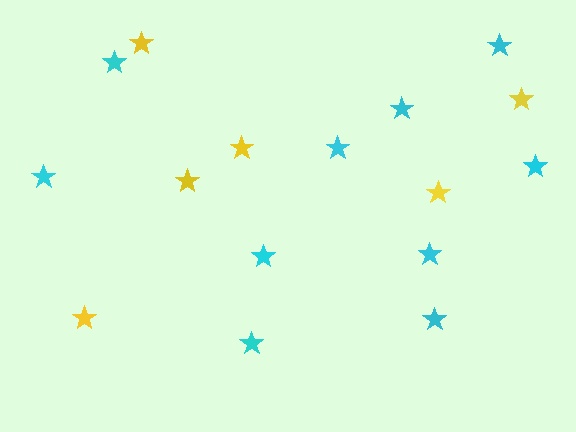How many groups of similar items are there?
There are 2 groups: one group of yellow stars (6) and one group of cyan stars (10).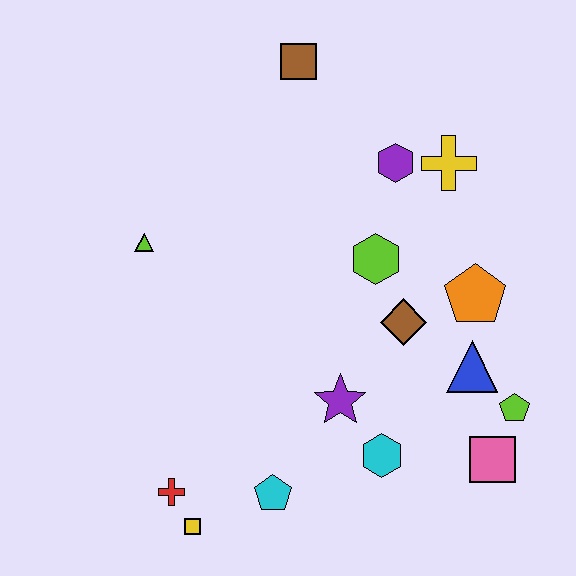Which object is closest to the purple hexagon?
The yellow cross is closest to the purple hexagon.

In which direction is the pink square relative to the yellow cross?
The pink square is below the yellow cross.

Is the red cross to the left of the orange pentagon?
Yes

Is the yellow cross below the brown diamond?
No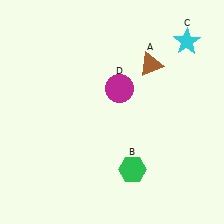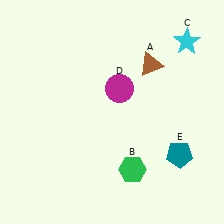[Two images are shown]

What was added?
A teal pentagon (E) was added in Image 2.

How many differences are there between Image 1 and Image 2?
There is 1 difference between the two images.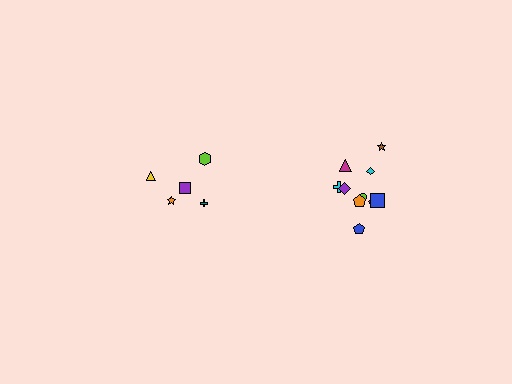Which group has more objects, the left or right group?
The right group.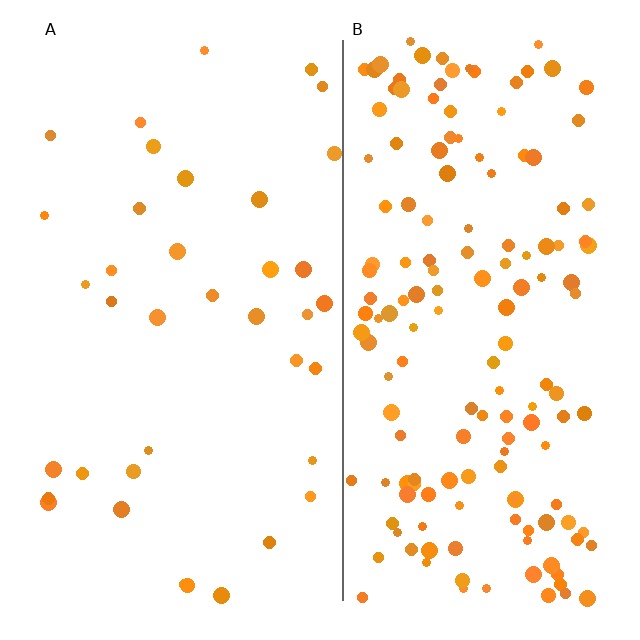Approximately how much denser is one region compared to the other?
Approximately 4.2× — region B over region A.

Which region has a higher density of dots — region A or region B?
B (the right).